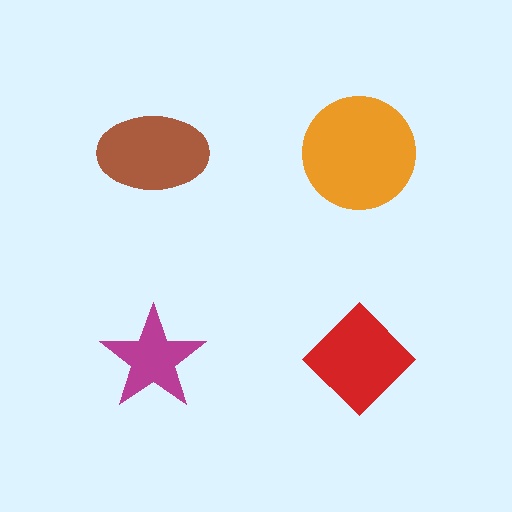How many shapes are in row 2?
2 shapes.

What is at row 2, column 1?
A magenta star.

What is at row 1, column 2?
An orange circle.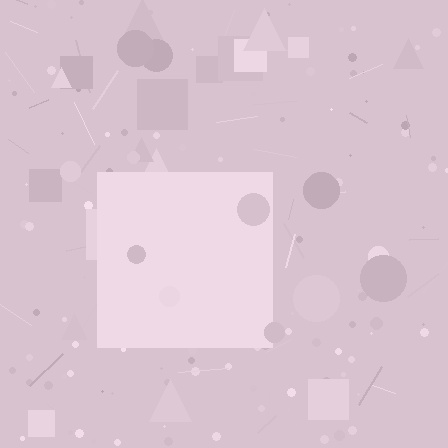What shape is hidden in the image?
A square is hidden in the image.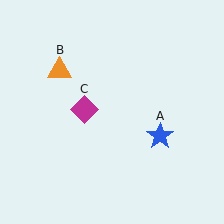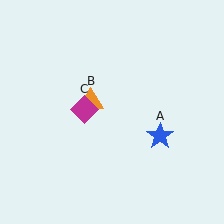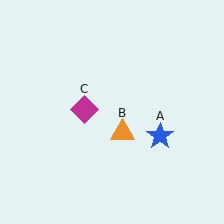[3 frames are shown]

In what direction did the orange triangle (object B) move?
The orange triangle (object B) moved down and to the right.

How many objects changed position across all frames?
1 object changed position: orange triangle (object B).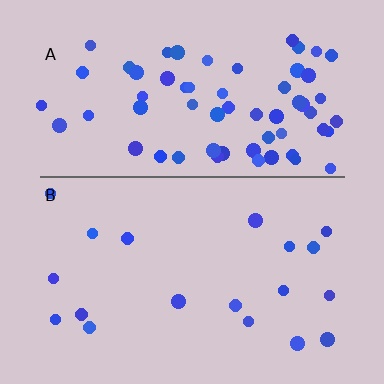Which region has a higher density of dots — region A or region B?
A (the top).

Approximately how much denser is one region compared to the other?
Approximately 3.4× — region A over region B.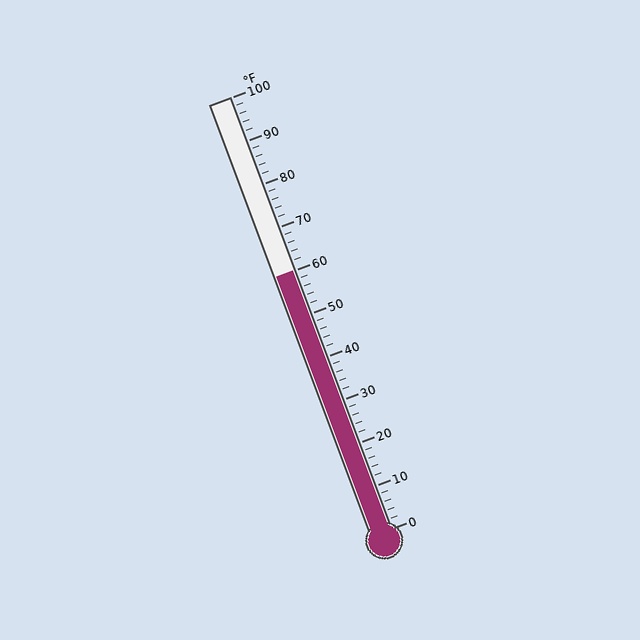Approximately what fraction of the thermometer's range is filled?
The thermometer is filled to approximately 60% of its range.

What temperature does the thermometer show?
The thermometer shows approximately 60°F.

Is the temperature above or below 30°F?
The temperature is above 30°F.